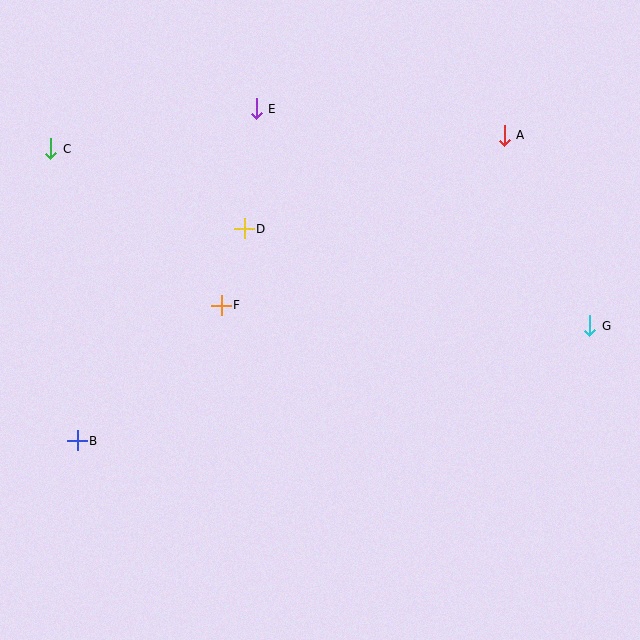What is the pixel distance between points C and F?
The distance between C and F is 231 pixels.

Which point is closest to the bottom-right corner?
Point G is closest to the bottom-right corner.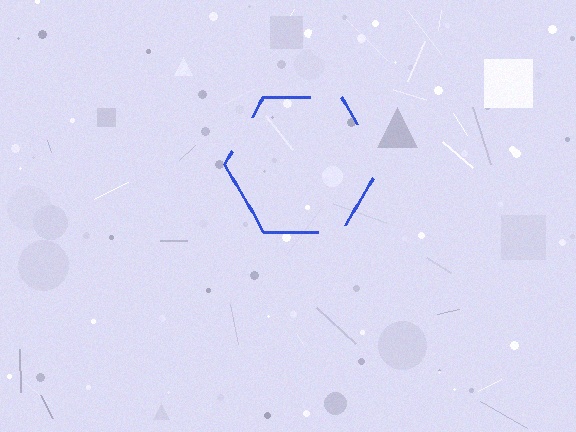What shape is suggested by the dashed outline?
The dashed outline suggests a hexagon.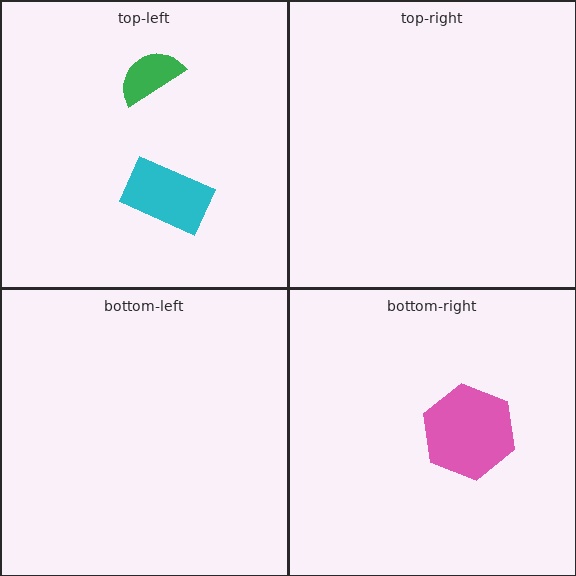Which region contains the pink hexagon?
The bottom-right region.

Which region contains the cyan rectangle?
The top-left region.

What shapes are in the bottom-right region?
The pink hexagon.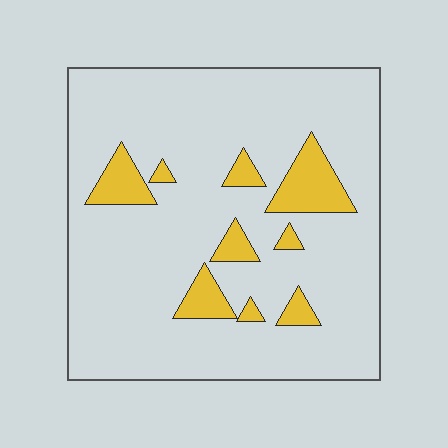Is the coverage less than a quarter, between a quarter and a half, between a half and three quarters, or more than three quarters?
Less than a quarter.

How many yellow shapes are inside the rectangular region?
9.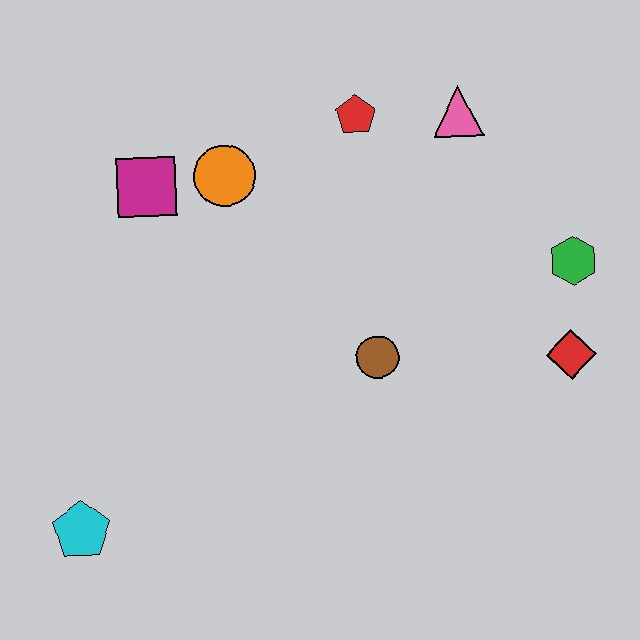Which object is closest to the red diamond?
The green hexagon is closest to the red diamond.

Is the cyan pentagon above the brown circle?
No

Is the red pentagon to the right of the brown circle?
No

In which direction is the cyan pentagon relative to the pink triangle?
The cyan pentagon is below the pink triangle.